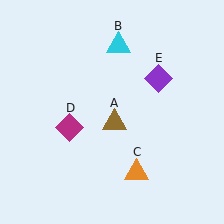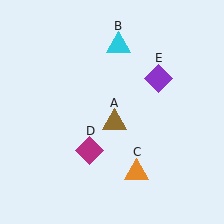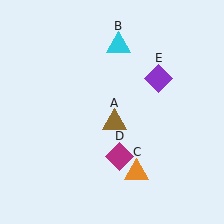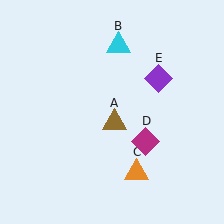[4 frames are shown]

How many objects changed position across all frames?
1 object changed position: magenta diamond (object D).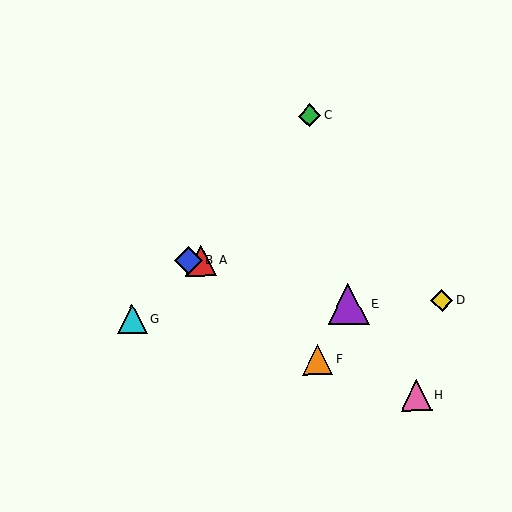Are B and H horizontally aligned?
No, B is at y≈260 and H is at y≈395.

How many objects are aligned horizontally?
2 objects (A, B) are aligned horizontally.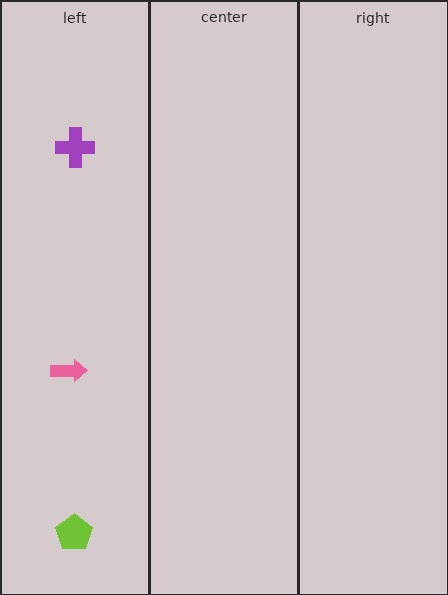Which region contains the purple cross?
The left region.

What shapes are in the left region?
The pink arrow, the lime pentagon, the purple cross.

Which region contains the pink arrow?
The left region.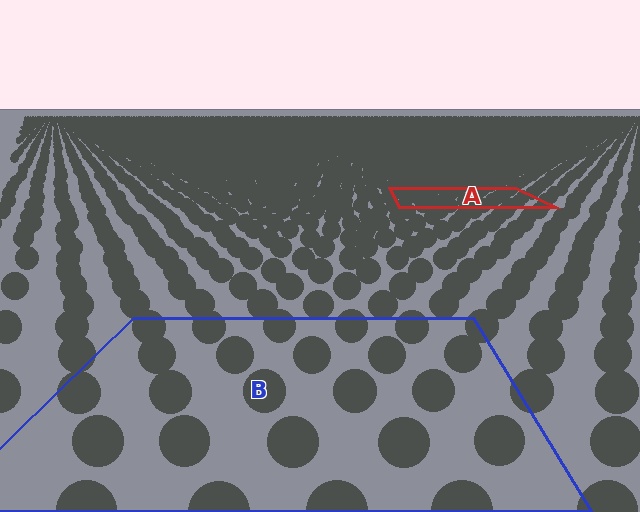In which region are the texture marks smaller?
The texture marks are smaller in region A, because it is farther away.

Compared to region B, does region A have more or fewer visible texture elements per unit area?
Region A has more texture elements per unit area — they are packed more densely because it is farther away.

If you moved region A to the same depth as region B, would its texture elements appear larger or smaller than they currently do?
They would appear larger. At a closer depth, the same texture elements are projected at a bigger on-screen size.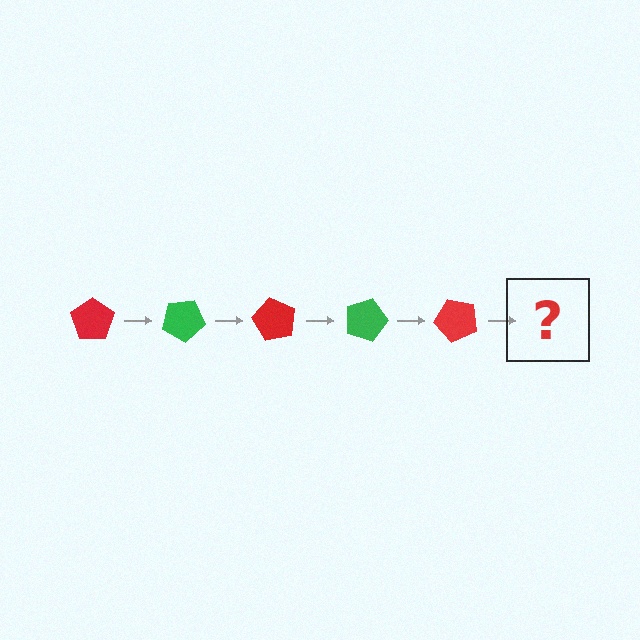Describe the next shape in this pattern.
It should be a green pentagon, rotated 150 degrees from the start.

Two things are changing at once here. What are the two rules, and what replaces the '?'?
The two rules are that it rotates 30 degrees each step and the color cycles through red and green. The '?' should be a green pentagon, rotated 150 degrees from the start.